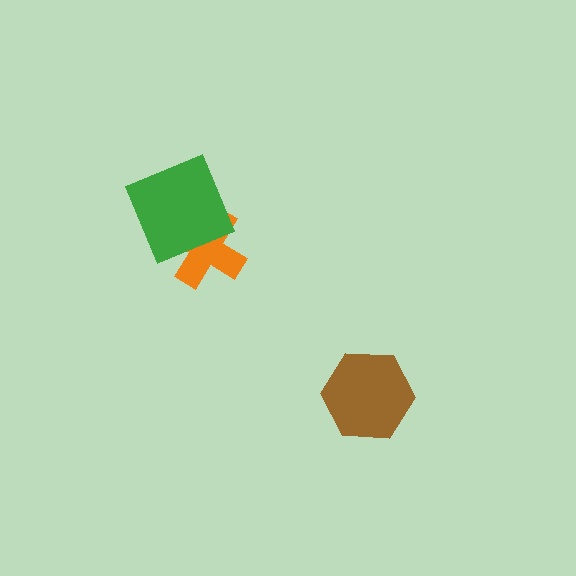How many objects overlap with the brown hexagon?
0 objects overlap with the brown hexagon.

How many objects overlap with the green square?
1 object overlaps with the green square.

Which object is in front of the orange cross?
The green square is in front of the orange cross.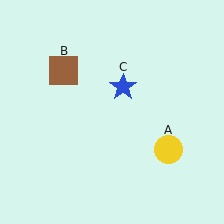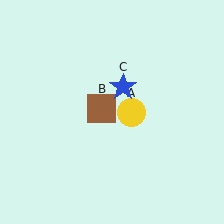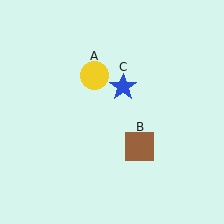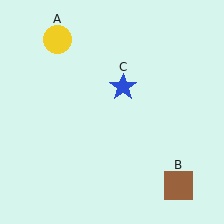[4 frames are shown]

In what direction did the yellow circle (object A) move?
The yellow circle (object A) moved up and to the left.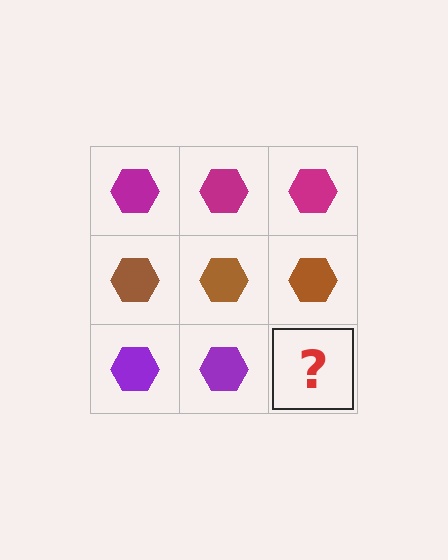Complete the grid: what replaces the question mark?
The question mark should be replaced with a purple hexagon.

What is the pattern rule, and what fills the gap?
The rule is that each row has a consistent color. The gap should be filled with a purple hexagon.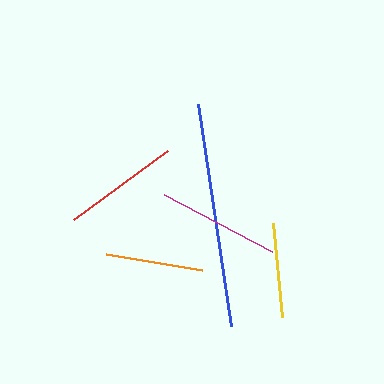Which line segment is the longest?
The blue line is the longest at approximately 225 pixels.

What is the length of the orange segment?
The orange segment is approximately 98 pixels long.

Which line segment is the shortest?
The yellow line is the shortest at approximately 94 pixels.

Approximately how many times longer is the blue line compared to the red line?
The blue line is approximately 1.9 times the length of the red line.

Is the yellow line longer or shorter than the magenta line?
The magenta line is longer than the yellow line.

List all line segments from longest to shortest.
From longest to shortest: blue, magenta, red, orange, yellow.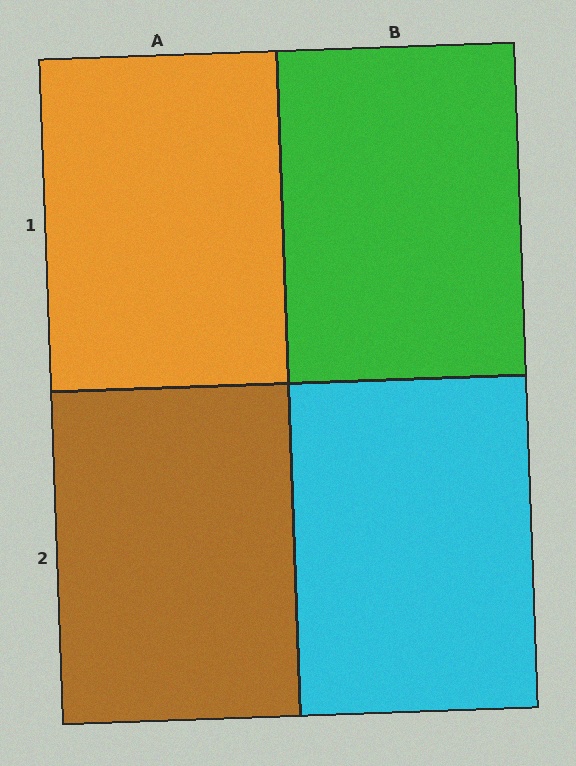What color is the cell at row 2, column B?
Cyan.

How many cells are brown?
1 cell is brown.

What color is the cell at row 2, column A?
Brown.